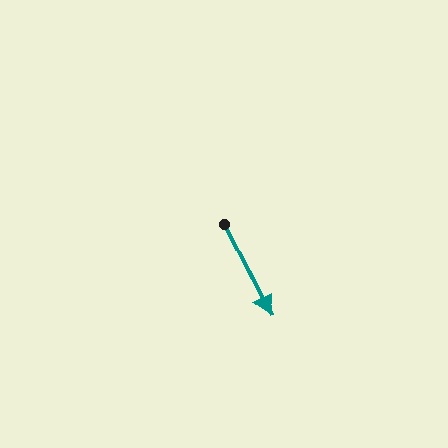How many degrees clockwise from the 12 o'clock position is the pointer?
Approximately 154 degrees.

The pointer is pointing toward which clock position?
Roughly 5 o'clock.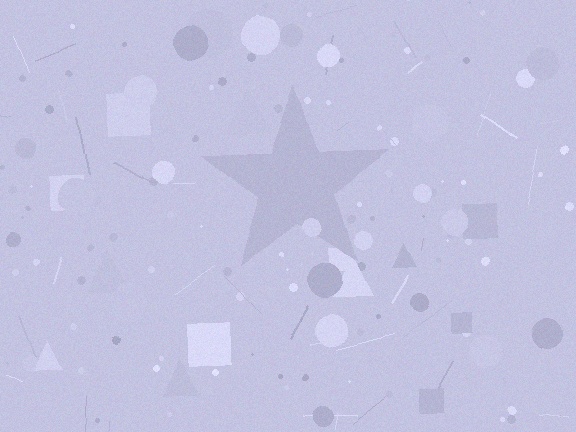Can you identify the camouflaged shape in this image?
The camouflaged shape is a star.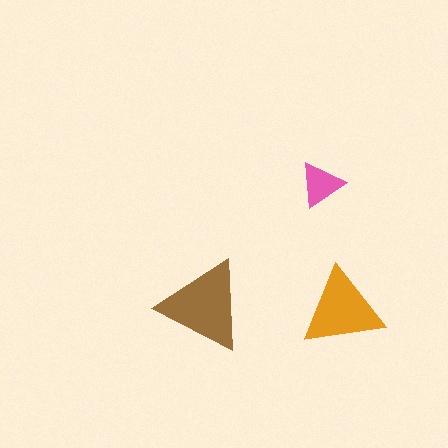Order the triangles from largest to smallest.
the brown one, the orange one, the pink one.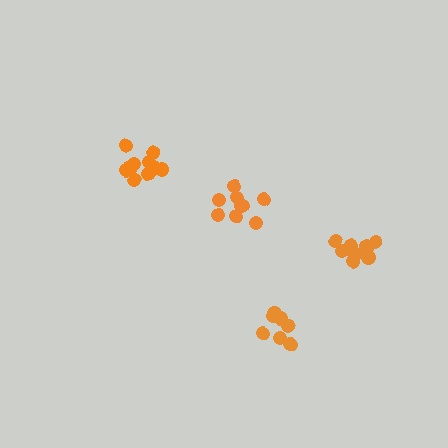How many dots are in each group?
Group 1: 9 dots, Group 2: 8 dots, Group 3: 12 dots, Group 4: 10 dots (39 total).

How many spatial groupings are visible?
There are 4 spatial groupings.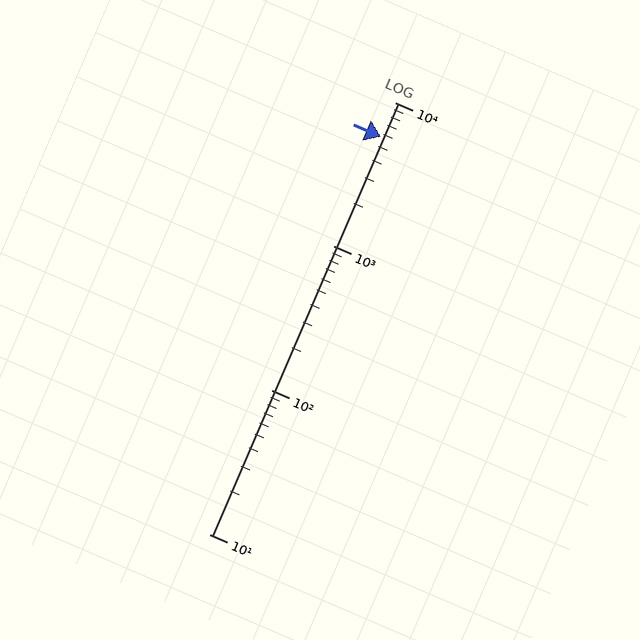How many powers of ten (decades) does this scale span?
The scale spans 3 decades, from 10 to 10000.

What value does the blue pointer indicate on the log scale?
The pointer indicates approximately 5800.